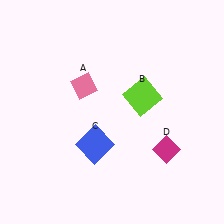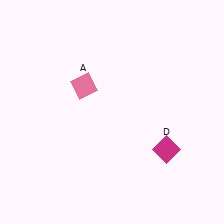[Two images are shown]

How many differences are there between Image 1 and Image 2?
There are 2 differences between the two images.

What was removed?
The lime square (B), the blue square (C) were removed in Image 2.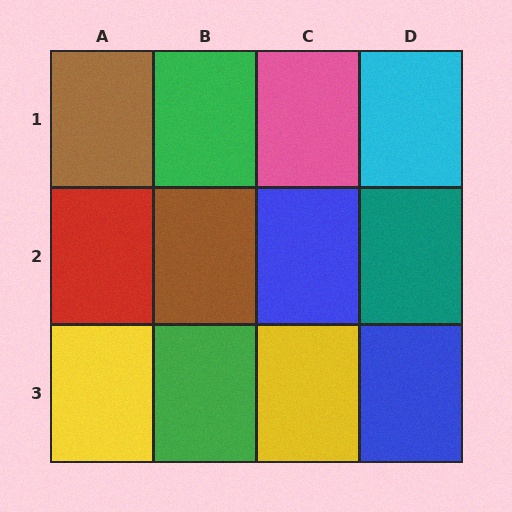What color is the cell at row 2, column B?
Brown.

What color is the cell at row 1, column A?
Brown.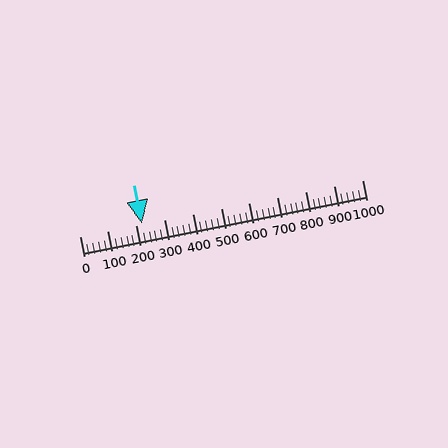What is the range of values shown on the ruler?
The ruler shows values from 0 to 1000.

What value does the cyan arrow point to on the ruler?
The cyan arrow points to approximately 220.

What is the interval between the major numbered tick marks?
The major tick marks are spaced 100 units apart.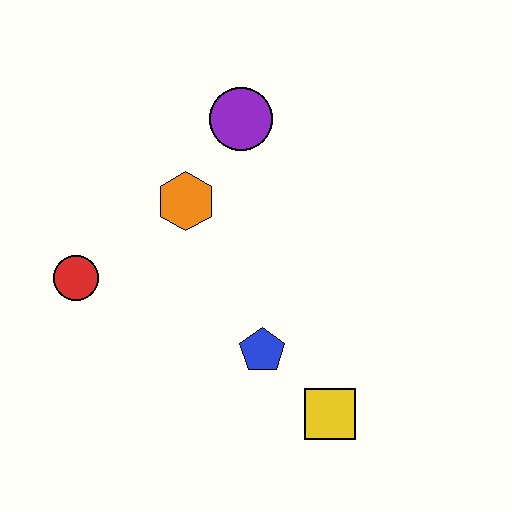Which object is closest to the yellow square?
The blue pentagon is closest to the yellow square.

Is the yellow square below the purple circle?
Yes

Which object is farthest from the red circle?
The yellow square is farthest from the red circle.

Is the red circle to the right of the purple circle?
No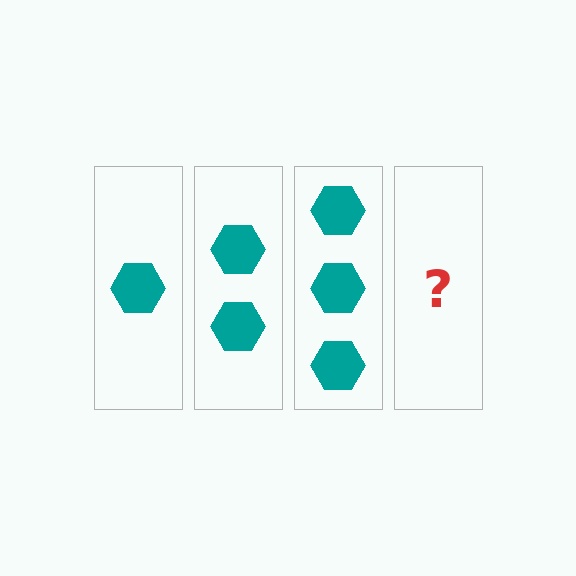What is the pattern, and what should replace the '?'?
The pattern is that each step adds one more hexagon. The '?' should be 4 hexagons.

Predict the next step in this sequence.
The next step is 4 hexagons.